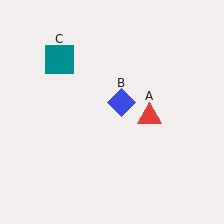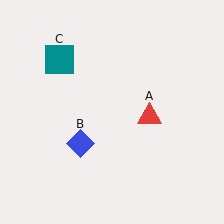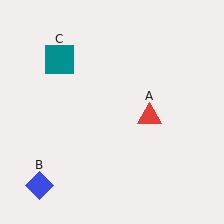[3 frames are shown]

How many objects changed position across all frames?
1 object changed position: blue diamond (object B).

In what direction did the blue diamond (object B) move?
The blue diamond (object B) moved down and to the left.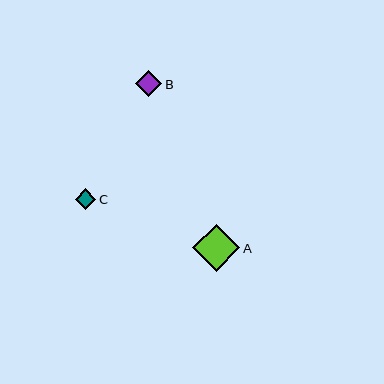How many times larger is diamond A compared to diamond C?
Diamond A is approximately 2.3 times the size of diamond C.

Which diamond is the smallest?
Diamond C is the smallest with a size of approximately 20 pixels.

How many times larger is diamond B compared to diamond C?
Diamond B is approximately 1.3 times the size of diamond C.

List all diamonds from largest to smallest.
From largest to smallest: A, B, C.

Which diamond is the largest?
Diamond A is the largest with a size of approximately 47 pixels.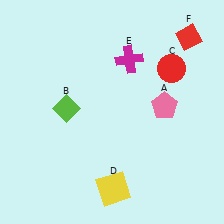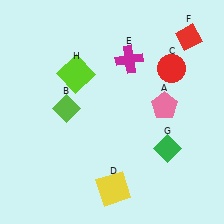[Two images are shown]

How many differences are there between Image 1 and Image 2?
There are 2 differences between the two images.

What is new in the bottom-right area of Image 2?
A green diamond (G) was added in the bottom-right area of Image 2.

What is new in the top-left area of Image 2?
A lime square (H) was added in the top-left area of Image 2.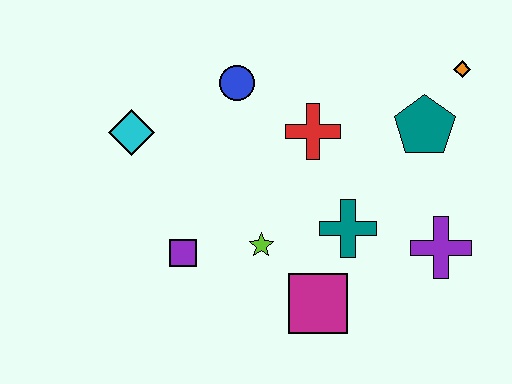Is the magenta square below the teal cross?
Yes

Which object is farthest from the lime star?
The orange diamond is farthest from the lime star.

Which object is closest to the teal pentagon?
The orange diamond is closest to the teal pentagon.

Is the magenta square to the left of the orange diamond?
Yes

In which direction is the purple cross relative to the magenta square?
The purple cross is to the right of the magenta square.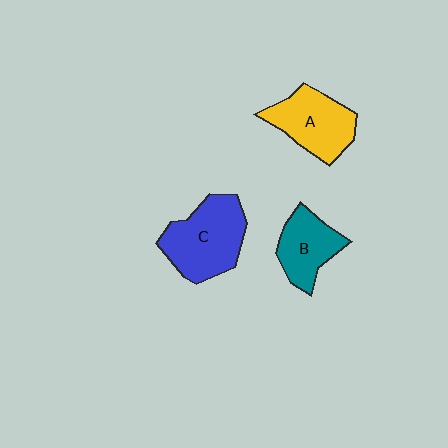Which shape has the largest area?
Shape C (blue).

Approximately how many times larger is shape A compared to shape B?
Approximately 1.2 times.